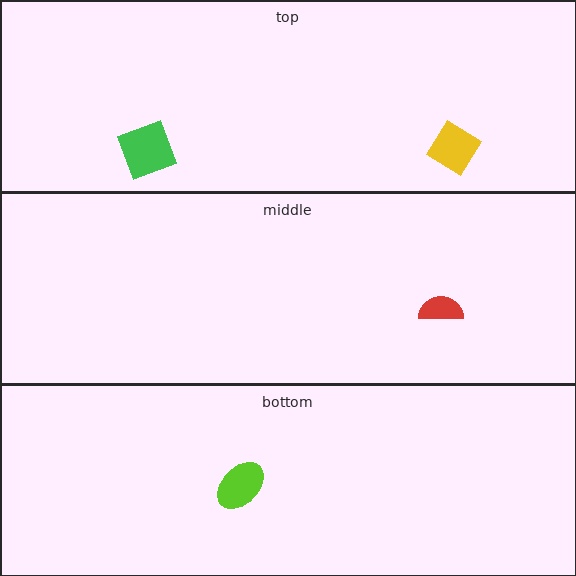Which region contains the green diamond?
The top region.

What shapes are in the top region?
The green diamond, the yellow diamond.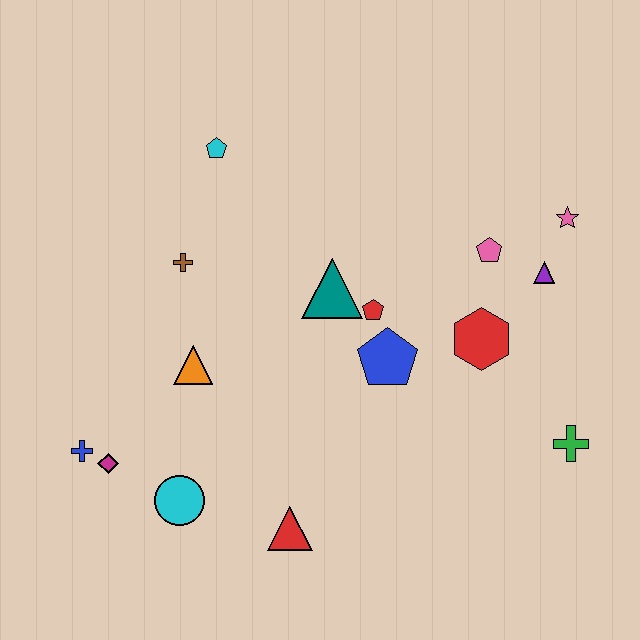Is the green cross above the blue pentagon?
No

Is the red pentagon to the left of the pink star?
Yes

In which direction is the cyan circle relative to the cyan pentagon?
The cyan circle is below the cyan pentagon.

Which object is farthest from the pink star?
The blue cross is farthest from the pink star.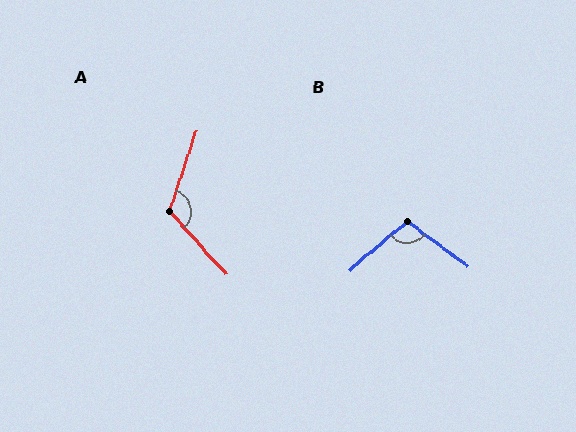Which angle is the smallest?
B, at approximately 103 degrees.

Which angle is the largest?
A, at approximately 119 degrees.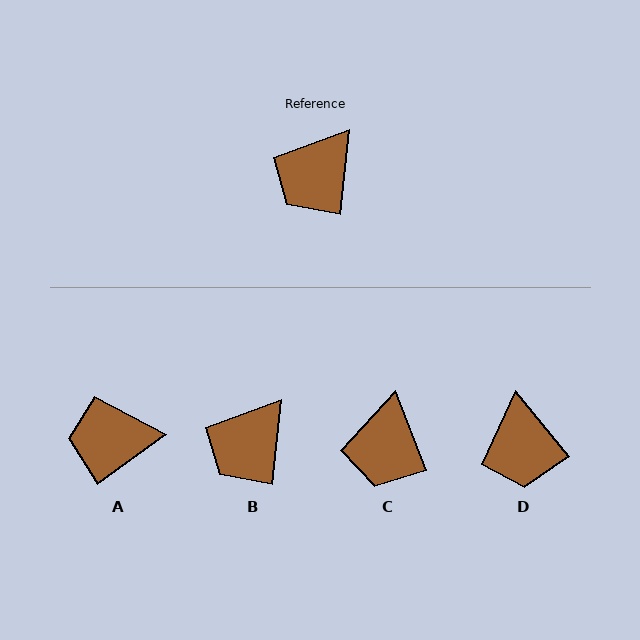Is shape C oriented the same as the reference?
No, it is off by about 28 degrees.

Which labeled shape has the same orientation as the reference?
B.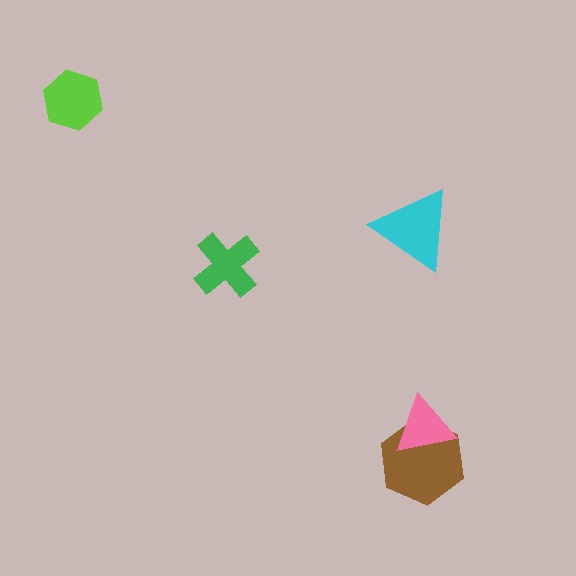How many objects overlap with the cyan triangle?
0 objects overlap with the cyan triangle.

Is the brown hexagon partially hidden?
Yes, it is partially covered by another shape.